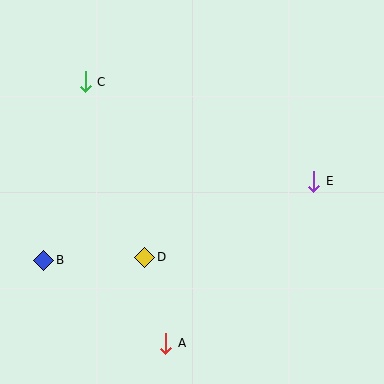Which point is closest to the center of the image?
Point D at (145, 257) is closest to the center.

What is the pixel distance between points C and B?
The distance between C and B is 184 pixels.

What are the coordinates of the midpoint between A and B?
The midpoint between A and B is at (105, 302).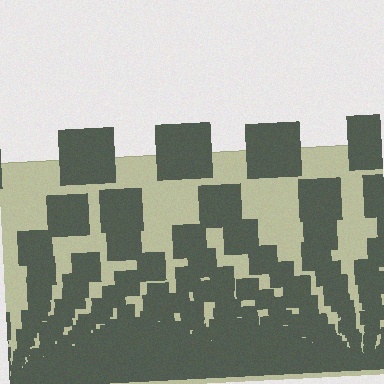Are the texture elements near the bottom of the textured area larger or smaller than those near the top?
Smaller. The gradient is inverted — elements near the bottom are smaller and denser.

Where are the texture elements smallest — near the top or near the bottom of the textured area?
Near the bottom.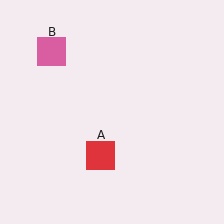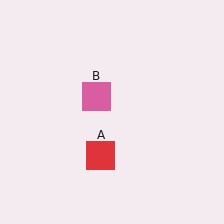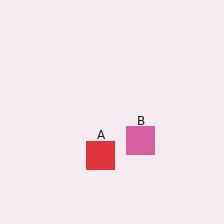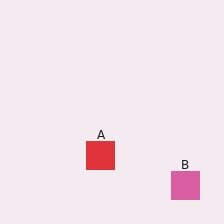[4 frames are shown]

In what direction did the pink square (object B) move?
The pink square (object B) moved down and to the right.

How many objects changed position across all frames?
1 object changed position: pink square (object B).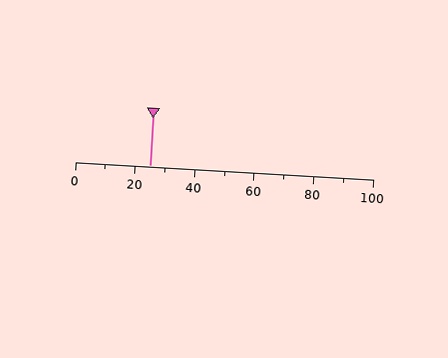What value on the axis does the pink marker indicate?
The marker indicates approximately 25.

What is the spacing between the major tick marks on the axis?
The major ticks are spaced 20 apart.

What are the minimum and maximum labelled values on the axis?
The axis runs from 0 to 100.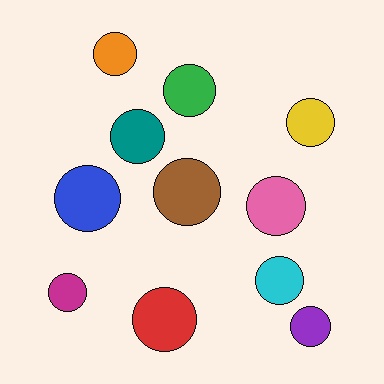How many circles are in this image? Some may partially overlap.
There are 11 circles.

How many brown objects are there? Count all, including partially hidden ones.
There is 1 brown object.